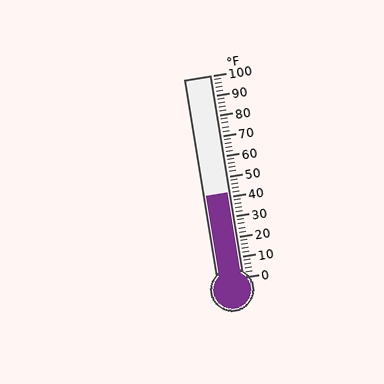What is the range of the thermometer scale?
The thermometer scale ranges from 0°F to 100°F.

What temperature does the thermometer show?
The thermometer shows approximately 42°F.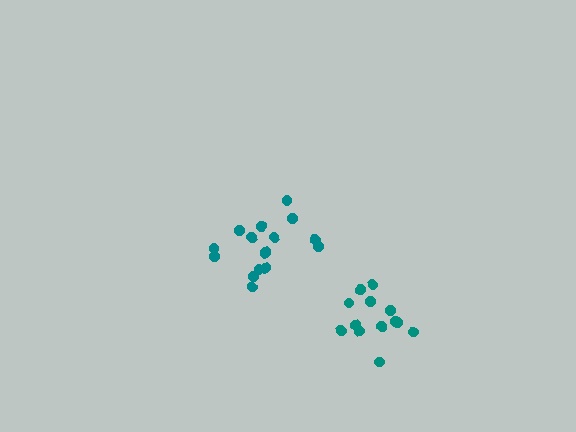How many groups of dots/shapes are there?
There are 2 groups.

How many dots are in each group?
Group 1: 13 dots, Group 2: 16 dots (29 total).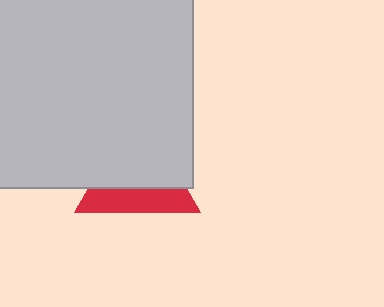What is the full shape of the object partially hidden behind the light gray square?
The partially hidden object is a red triangle.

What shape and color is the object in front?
The object in front is a light gray square.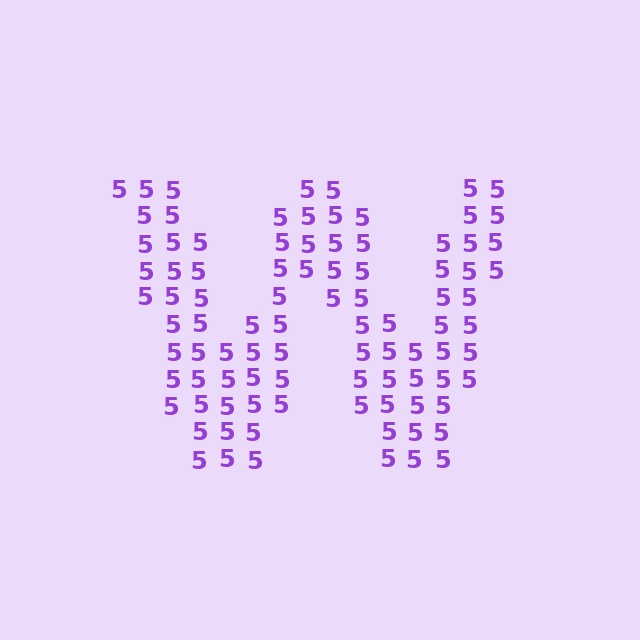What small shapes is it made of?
It is made of small digit 5's.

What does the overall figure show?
The overall figure shows the letter W.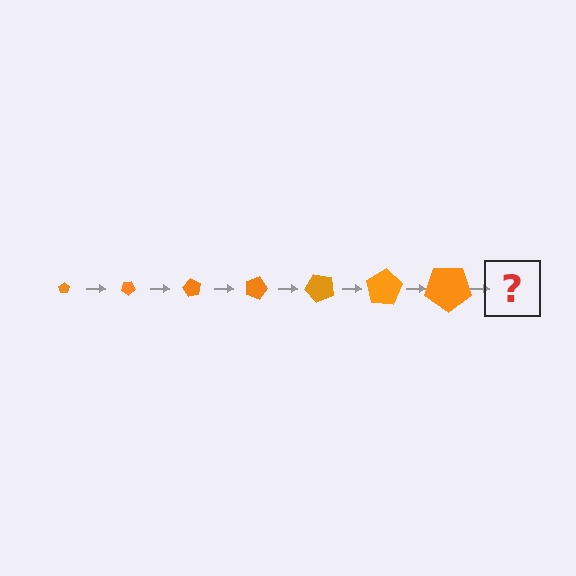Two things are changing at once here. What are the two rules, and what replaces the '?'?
The two rules are that the pentagon grows larger each step and it rotates 30 degrees each step. The '?' should be a pentagon, larger than the previous one and rotated 210 degrees from the start.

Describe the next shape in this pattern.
It should be a pentagon, larger than the previous one and rotated 210 degrees from the start.